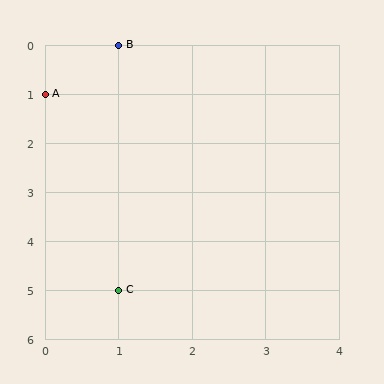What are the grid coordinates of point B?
Point B is at grid coordinates (1, 0).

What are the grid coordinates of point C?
Point C is at grid coordinates (1, 5).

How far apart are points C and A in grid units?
Points C and A are 1 column and 4 rows apart (about 4.1 grid units diagonally).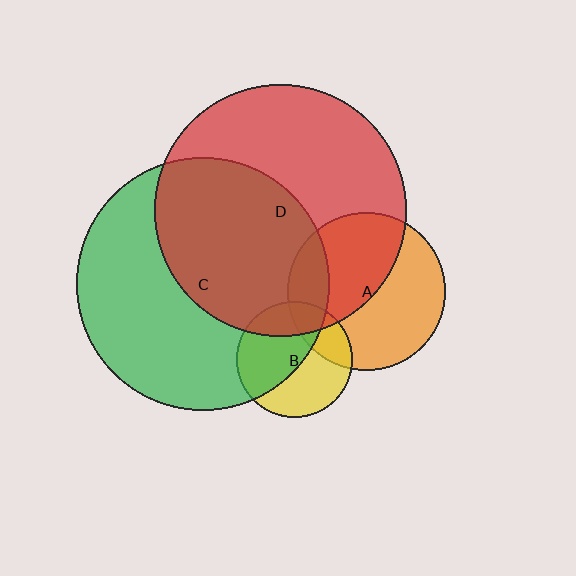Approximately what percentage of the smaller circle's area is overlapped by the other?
Approximately 25%.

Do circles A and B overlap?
Yes.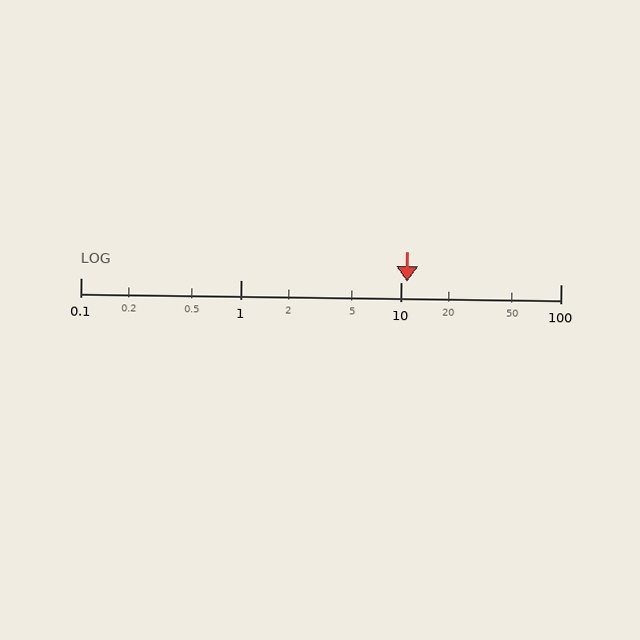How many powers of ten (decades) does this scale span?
The scale spans 3 decades, from 0.1 to 100.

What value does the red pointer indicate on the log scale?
The pointer indicates approximately 11.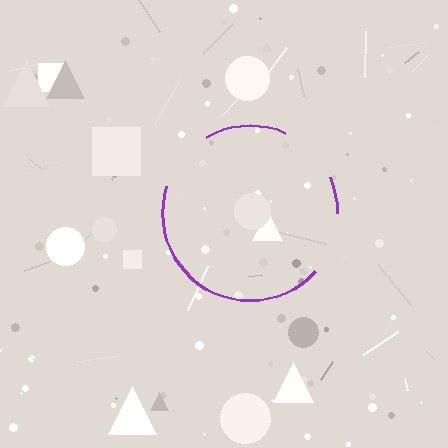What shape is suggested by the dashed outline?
The dashed outline suggests a circle.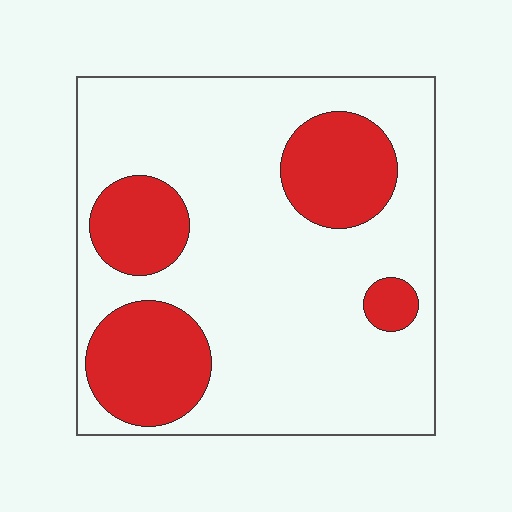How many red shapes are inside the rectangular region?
4.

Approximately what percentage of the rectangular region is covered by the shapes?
Approximately 25%.